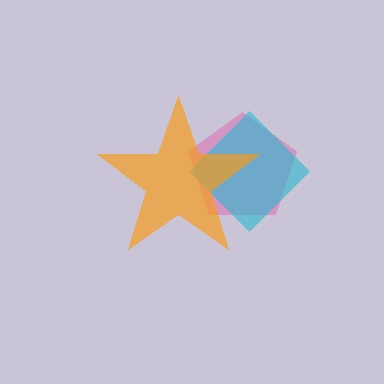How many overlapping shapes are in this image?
There are 3 overlapping shapes in the image.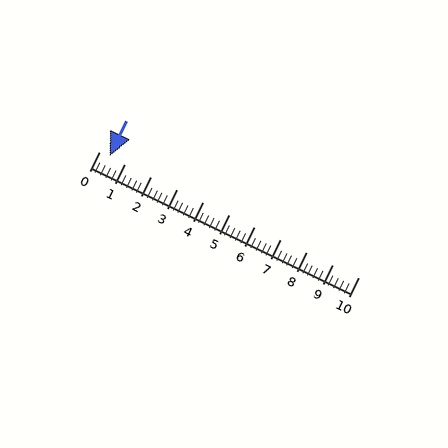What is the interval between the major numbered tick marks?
The major tick marks are spaced 1 units apart.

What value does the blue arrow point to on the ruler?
The blue arrow points to approximately 0.4.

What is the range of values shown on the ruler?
The ruler shows values from 0 to 10.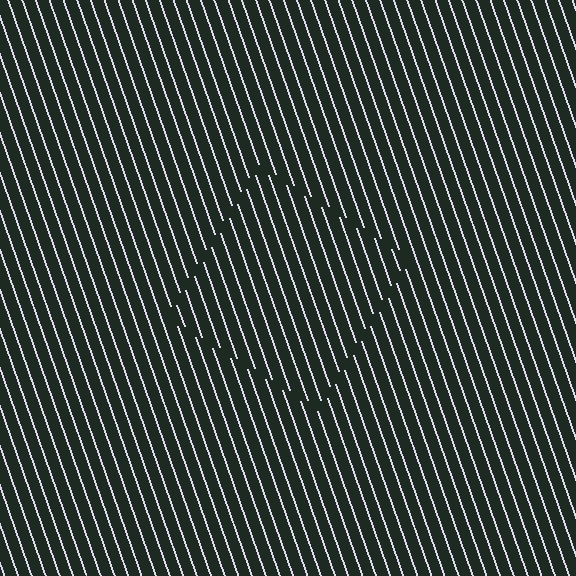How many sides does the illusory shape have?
4 sides — the line-ends trace a square.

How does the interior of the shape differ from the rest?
The interior of the shape contains the same grating, shifted by half a period — the contour is defined by the phase discontinuity where line-ends from the inner and outer gratings abut.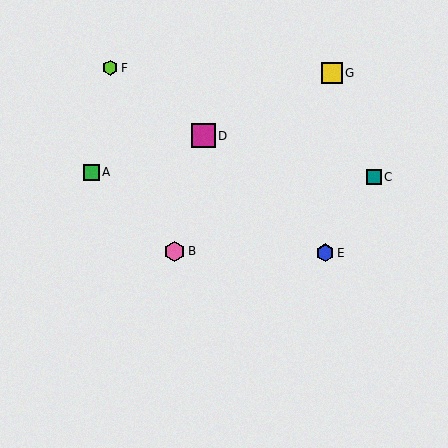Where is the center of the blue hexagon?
The center of the blue hexagon is at (325, 253).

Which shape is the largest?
The magenta square (labeled D) is the largest.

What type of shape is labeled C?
Shape C is a teal square.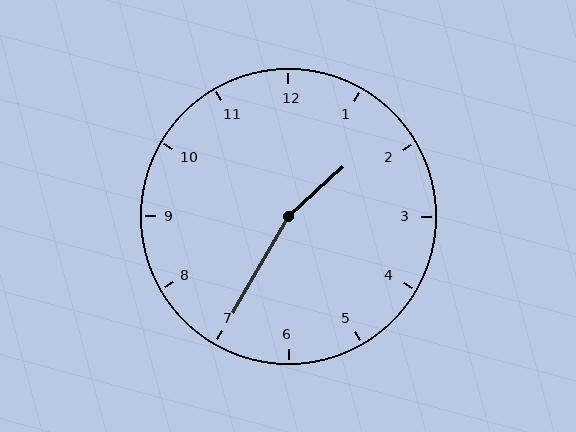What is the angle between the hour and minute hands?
Approximately 162 degrees.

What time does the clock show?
1:35.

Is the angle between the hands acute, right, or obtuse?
It is obtuse.